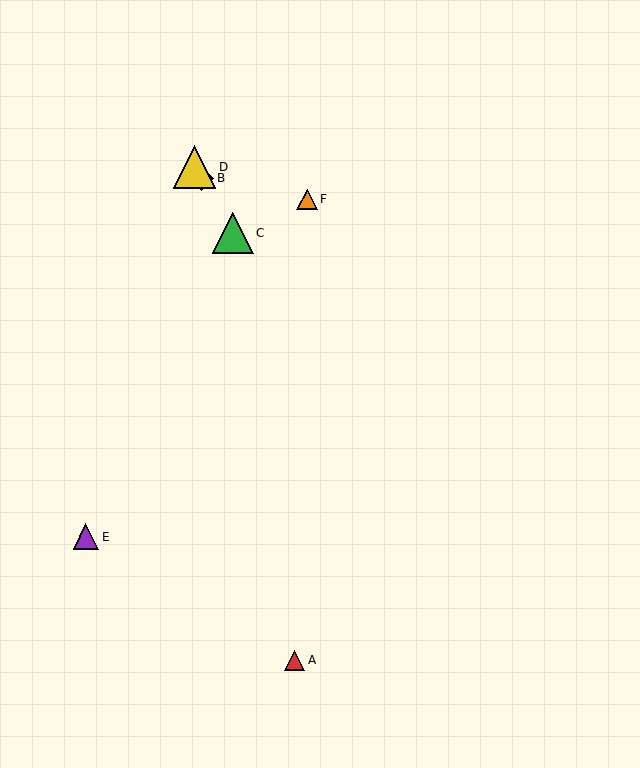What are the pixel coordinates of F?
Object F is at (307, 199).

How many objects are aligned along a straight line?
3 objects (B, C, D) are aligned along a straight line.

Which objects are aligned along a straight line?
Objects B, C, D are aligned along a straight line.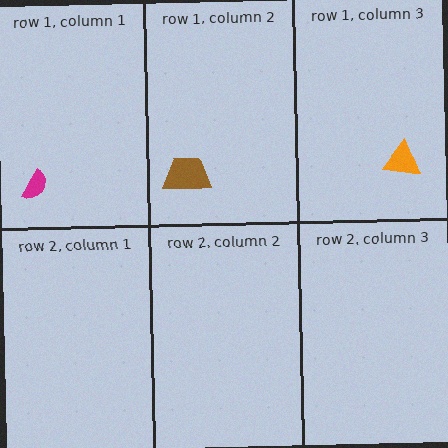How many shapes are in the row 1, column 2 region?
1.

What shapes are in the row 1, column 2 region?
The brown trapezoid.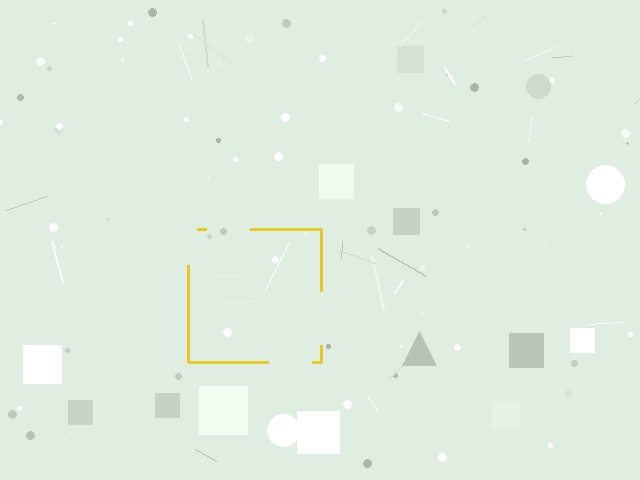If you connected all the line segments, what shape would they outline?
They would outline a square.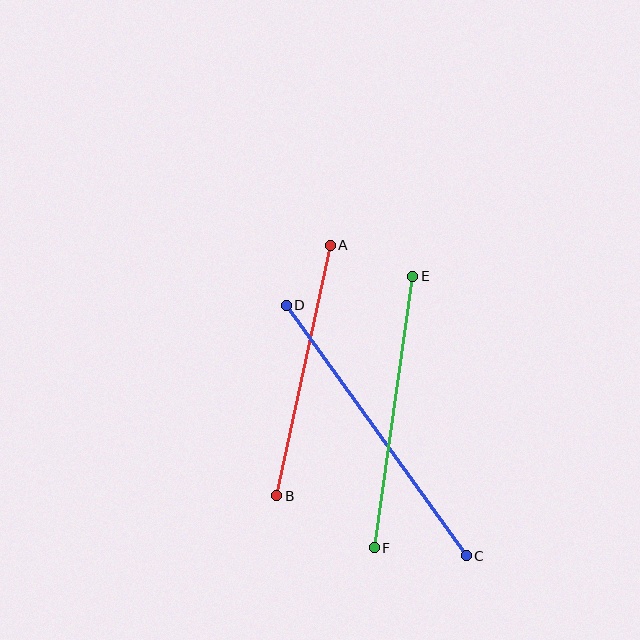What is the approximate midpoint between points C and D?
The midpoint is at approximately (376, 431) pixels.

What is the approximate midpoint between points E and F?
The midpoint is at approximately (393, 412) pixels.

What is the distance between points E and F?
The distance is approximately 274 pixels.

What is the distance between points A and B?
The distance is approximately 256 pixels.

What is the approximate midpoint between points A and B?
The midpoint is at approximately (304, 370) pixels.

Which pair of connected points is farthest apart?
Points C and D are farthest apart.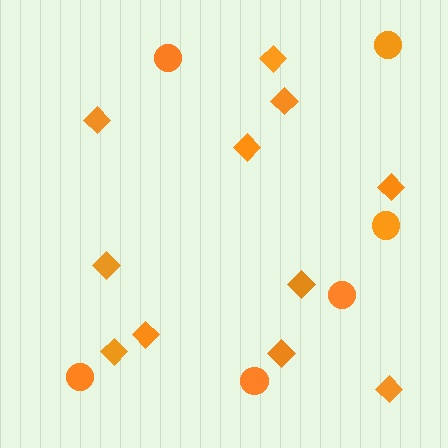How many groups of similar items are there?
There are 2 groups: one group of circles (6) and one group of diamonds (11).